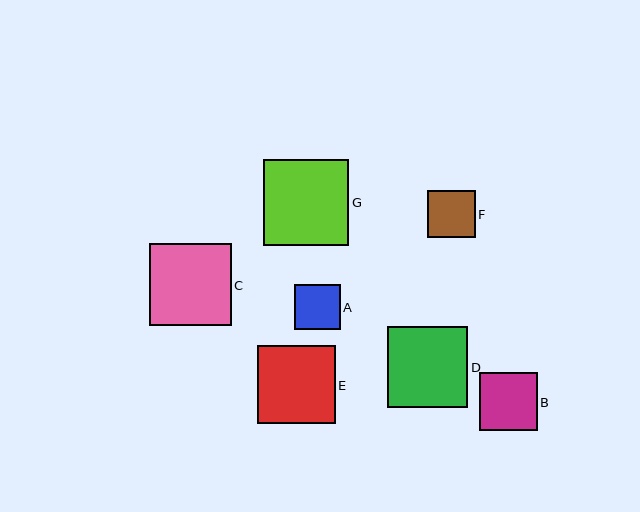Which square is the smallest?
Square A is the smallest with a size of approximately 45 pixels.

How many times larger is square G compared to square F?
Square G is approximately 1.8 times the size of square F.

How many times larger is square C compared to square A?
Square C is approximately 1.8 times the size of square A.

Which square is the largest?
Square G is the largest with a size of approximately 86 pixels.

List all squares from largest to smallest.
From largest to smallest: G, C, D, E, B, F, A.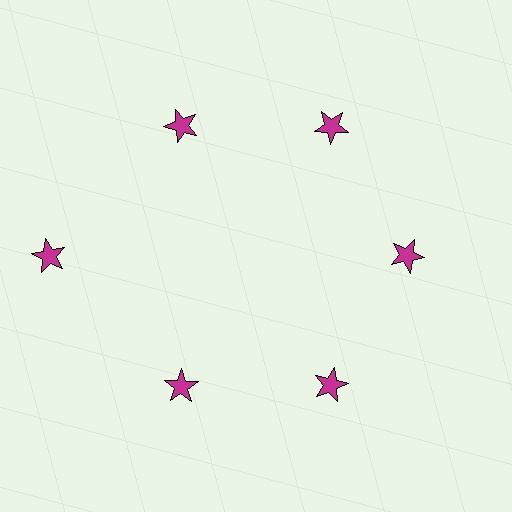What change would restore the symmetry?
The symmetry would be restored by moving it inward, back onto the ring so that all 6 stars sit at equal angles and equal distance from the center.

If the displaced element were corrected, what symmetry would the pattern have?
It would have 6-fold rotational symmetry — the pattern would map onto itself every 60 degrees.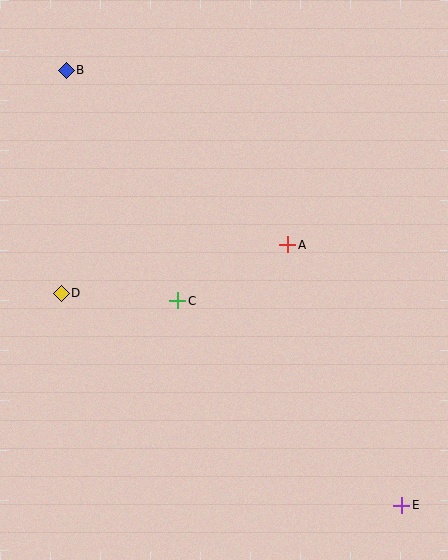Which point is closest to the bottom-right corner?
Point E is closest to the bottom-right corner.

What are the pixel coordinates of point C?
Point C is at (178, 301).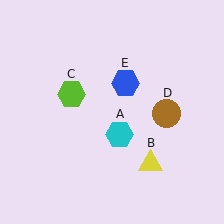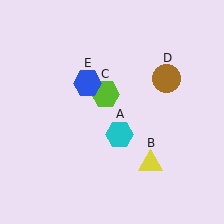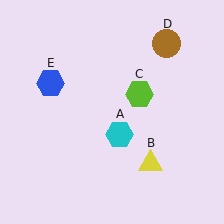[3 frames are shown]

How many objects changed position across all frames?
3 objects changed position: lime hexagon (object C), brown circle (object D), blue hexagon (object E).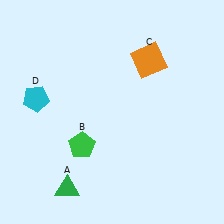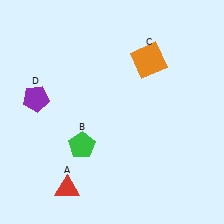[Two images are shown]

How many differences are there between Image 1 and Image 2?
There are 2 differences between the two images.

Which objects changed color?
A changed from green to red. D changed from cyan to purple.